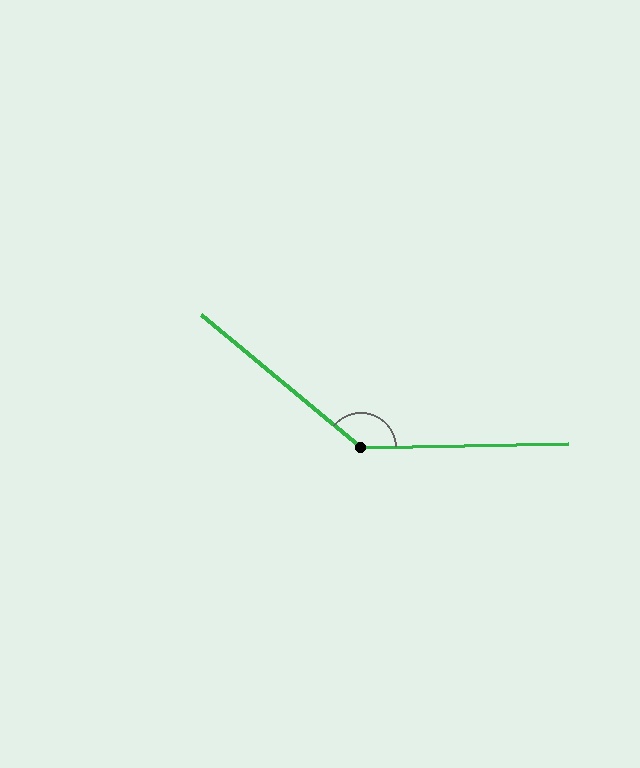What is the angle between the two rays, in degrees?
Approximately 139 degrees.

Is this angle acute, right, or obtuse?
It is obtuse.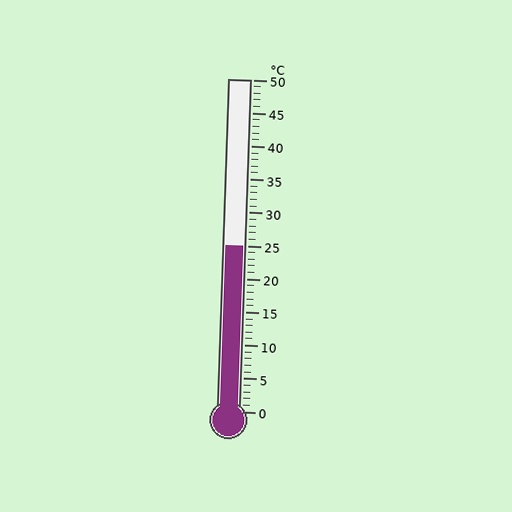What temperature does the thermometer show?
The thermometer shows approximately 25°C.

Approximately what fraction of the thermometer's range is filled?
The thermometer is filled to approximately 50% of its range.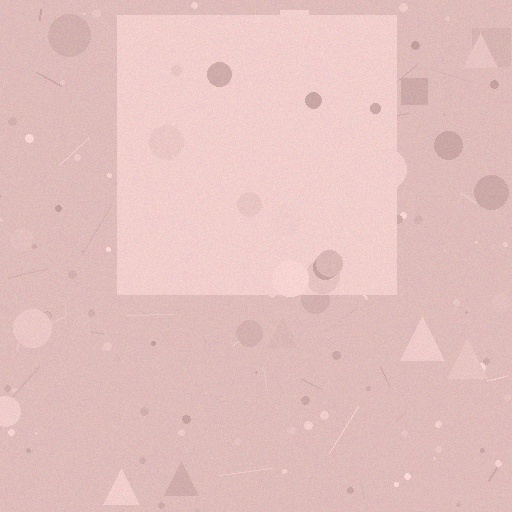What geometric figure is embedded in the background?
A square is embedded in the background.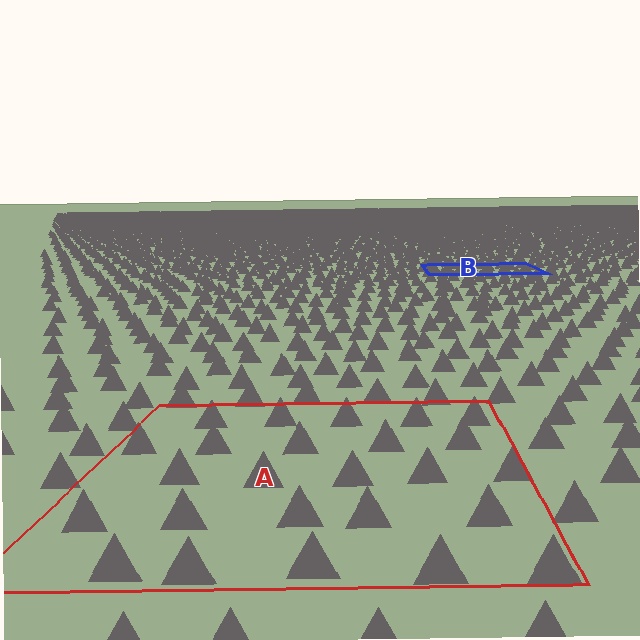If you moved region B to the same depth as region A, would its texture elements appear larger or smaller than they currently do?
They would appear larger. At a closer depth, the same texture elements are projected at a bigger on-screen size.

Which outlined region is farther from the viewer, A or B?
Region B is farther from the viewer — the texture elements inside it appear smaller and more densely packed.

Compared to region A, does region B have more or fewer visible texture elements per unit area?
Region B has more texture elements per unit area — they are packed more densely because it is farther away.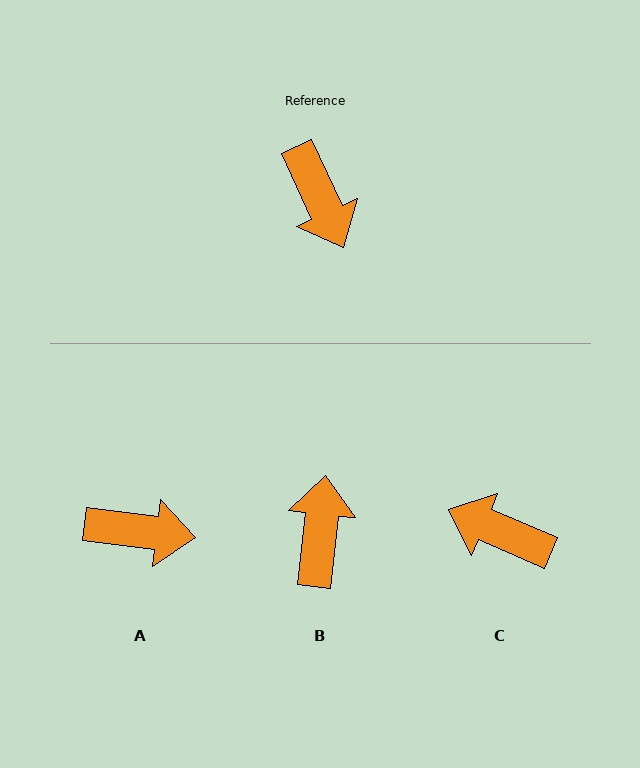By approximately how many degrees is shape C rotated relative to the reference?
Approximately 138 degrees clockwise.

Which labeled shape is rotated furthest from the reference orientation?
B, about 149 degrees away.